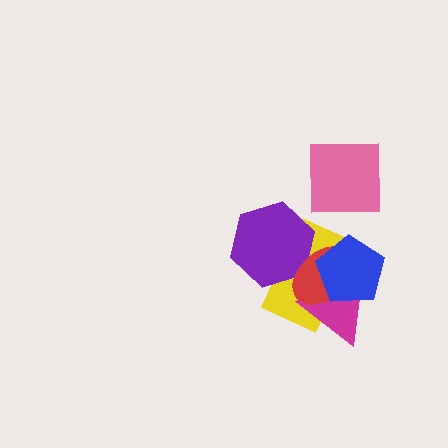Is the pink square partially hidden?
No, no other shape covers it.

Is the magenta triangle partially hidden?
Yes, it is partially covered by another shape.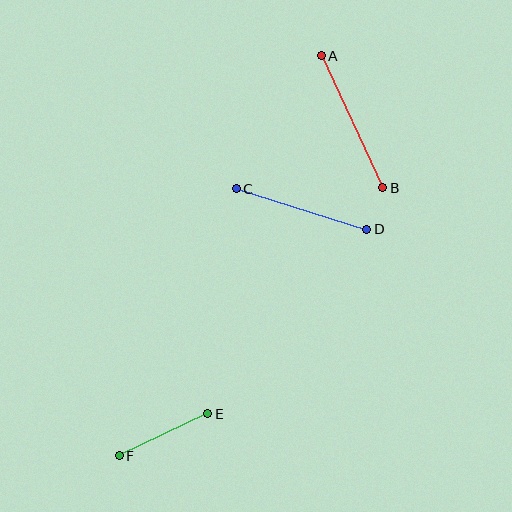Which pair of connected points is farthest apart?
Points A and B are farthest apart.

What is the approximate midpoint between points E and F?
The midpoint is at approximately (164, 435) pixels.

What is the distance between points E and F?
The distance is approximately 98 pixels.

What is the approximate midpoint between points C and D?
The midpoint is at approximately (301, 209) pixels.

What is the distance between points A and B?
The distance is approximately 146 pixels.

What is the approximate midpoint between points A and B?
The midpoint is at approximately (352, 122) pixels.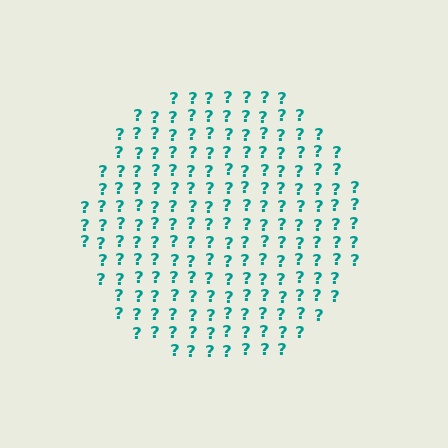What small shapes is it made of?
It is made of small question marks.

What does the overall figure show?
The overall figure shows a circle.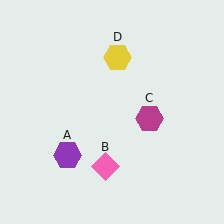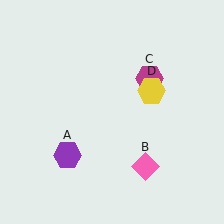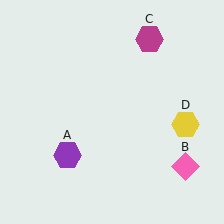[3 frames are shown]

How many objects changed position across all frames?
3 objects changed position: pink diamond (object B), magenta hexagon (object C), yellow hexagon (object D).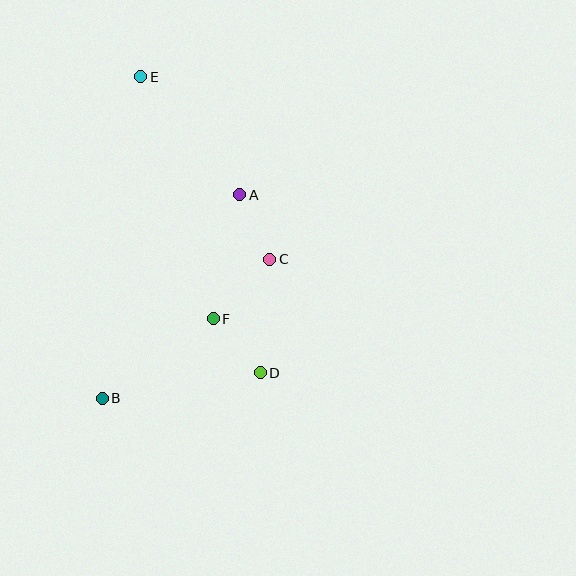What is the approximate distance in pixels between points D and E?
The distance between D and E is approximately 319 pixels.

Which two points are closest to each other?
Points A and C are closest to each other.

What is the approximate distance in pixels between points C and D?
The distance between C and D is approximately 114 pixels.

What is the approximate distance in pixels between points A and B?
The distance between A and B is approximately 246 pixels.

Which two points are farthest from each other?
Points B and E are farthest from each other.